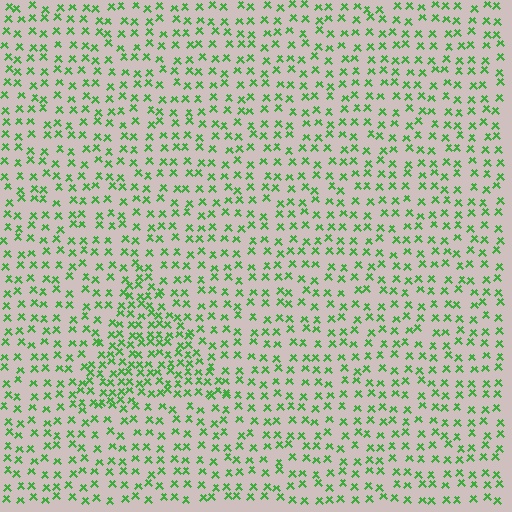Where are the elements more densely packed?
The elements are more densely packed inside the triangle boundary.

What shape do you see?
I see a triangle.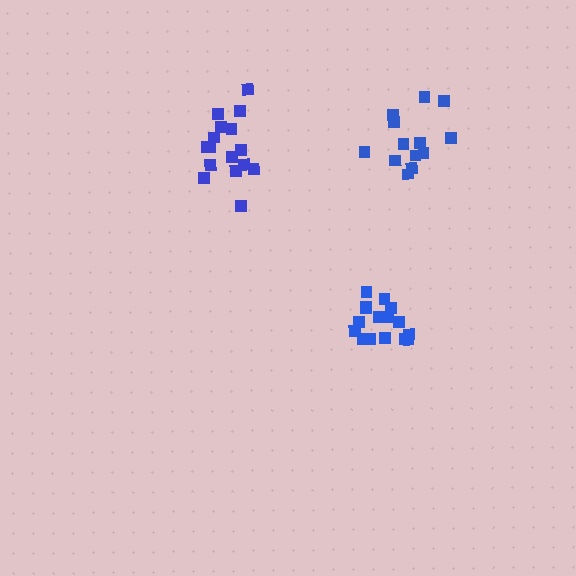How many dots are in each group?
Group 1: 16 dots, Group 2: 16 dots, Group 3: 13 dots (45 total).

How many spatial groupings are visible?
There are 3 spatial groupings.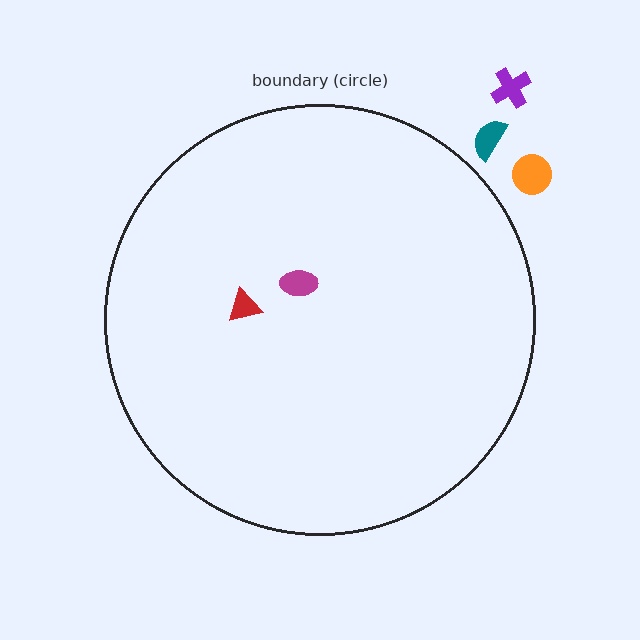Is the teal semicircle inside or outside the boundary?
Outside.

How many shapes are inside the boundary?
2 inside, 3 outside.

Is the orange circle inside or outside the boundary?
Outside.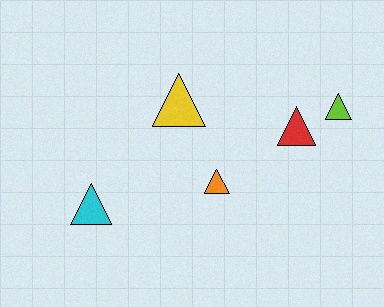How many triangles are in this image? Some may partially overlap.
There are 5 triangles.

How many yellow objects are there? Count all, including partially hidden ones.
There is 1 yellow object.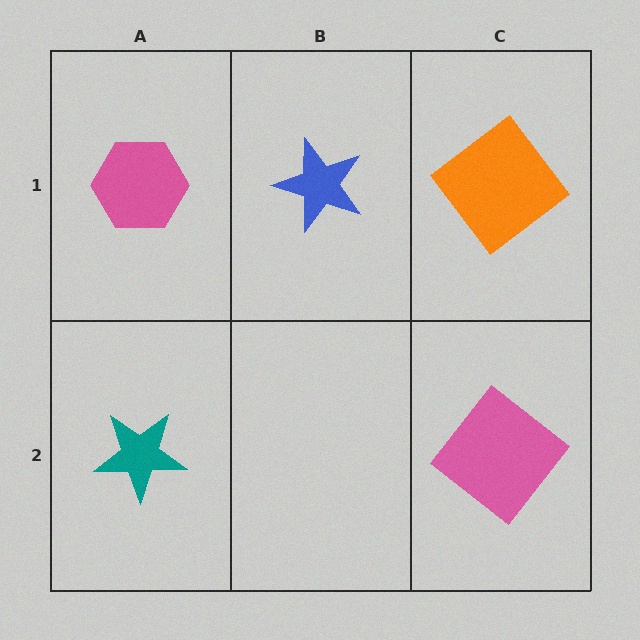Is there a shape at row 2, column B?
No, that cell is empty.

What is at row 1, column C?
An orange diamond.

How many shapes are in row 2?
2 shapes.